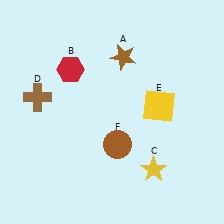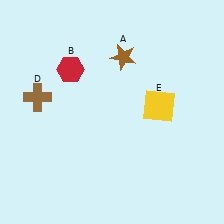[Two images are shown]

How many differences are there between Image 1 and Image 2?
There are 2 differences between the two images.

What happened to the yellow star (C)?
The yellow star (C) was removed in Image 2. It was in the bottom-right area of Image 1.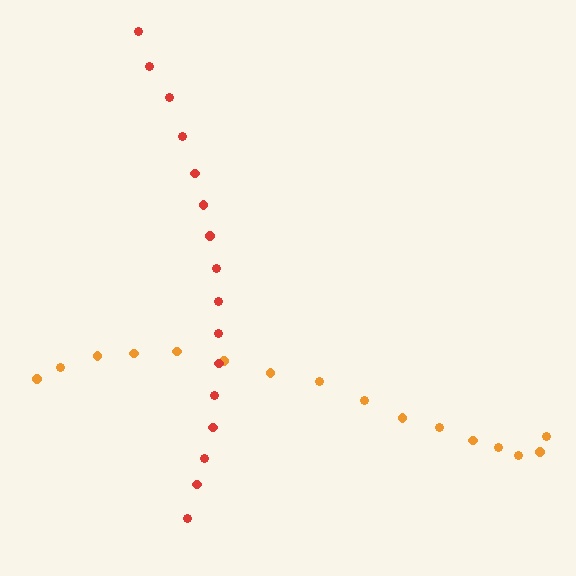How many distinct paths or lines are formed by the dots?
There are 2 distinct paths.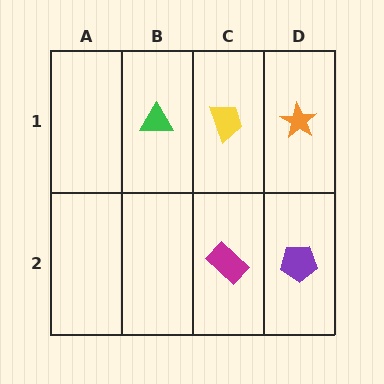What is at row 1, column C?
A yellow trapezoid.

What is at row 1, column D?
An orange star.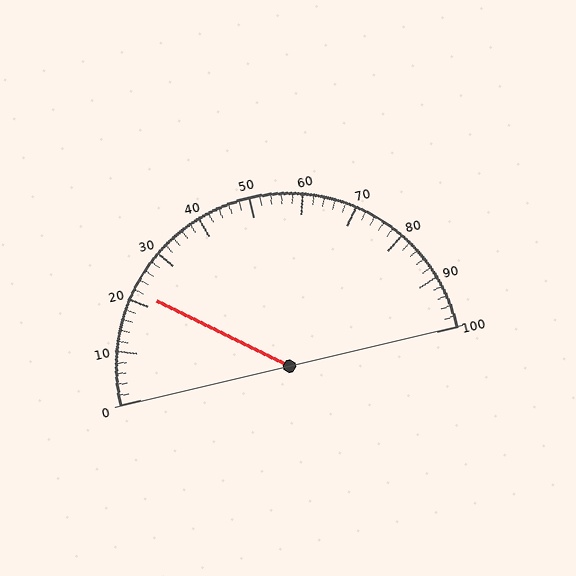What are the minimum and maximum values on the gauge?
The gauge ranges from 0 to 100.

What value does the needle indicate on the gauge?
The needle indicates approximately 22.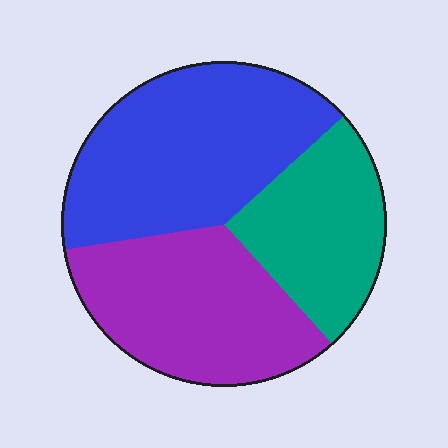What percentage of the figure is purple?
Purple covers about 35% of the figure.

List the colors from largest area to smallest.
From largest to smallest: blue, purple, teal.